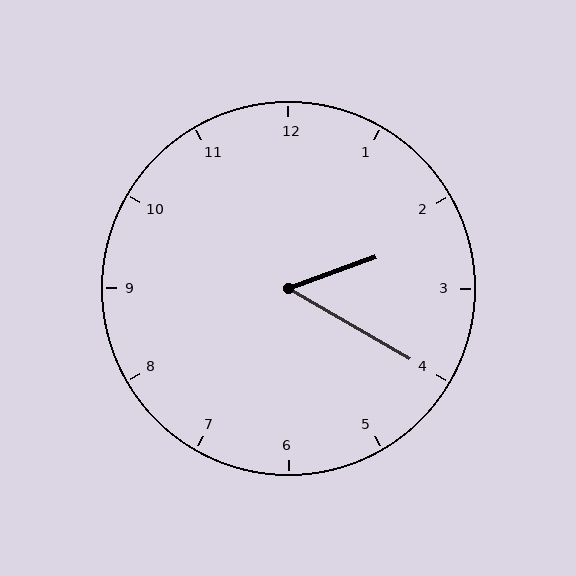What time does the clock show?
2:20.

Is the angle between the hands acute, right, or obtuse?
It is acute.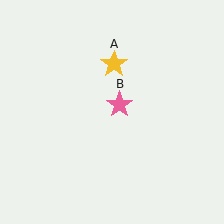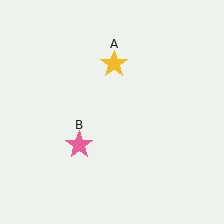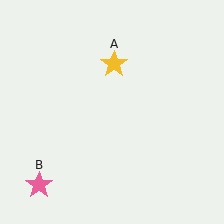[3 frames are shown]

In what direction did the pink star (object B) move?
The pink star (object B) moved down and to the left.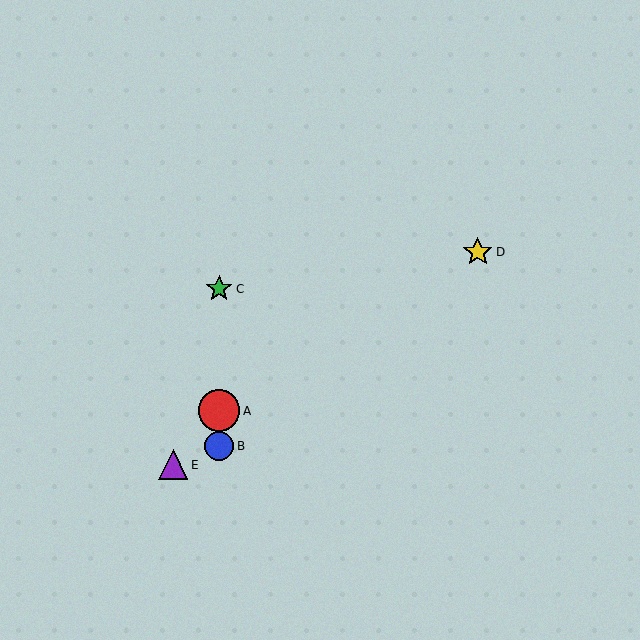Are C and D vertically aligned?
No, C is at x≈219 and D is at x≈478.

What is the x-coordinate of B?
Object B is at x≈219.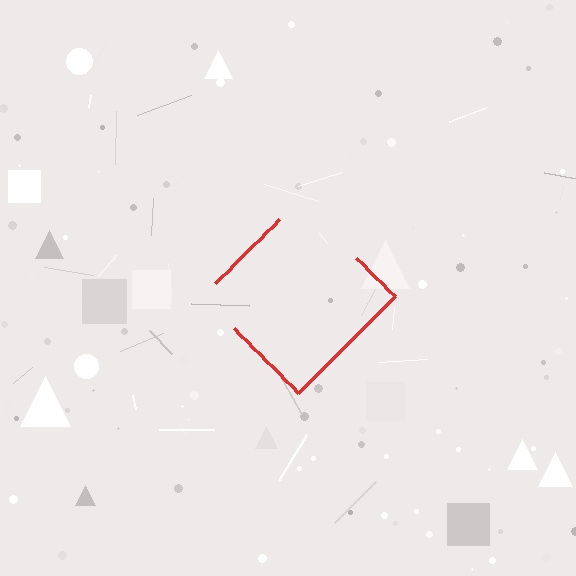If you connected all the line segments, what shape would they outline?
They would outline a diamond.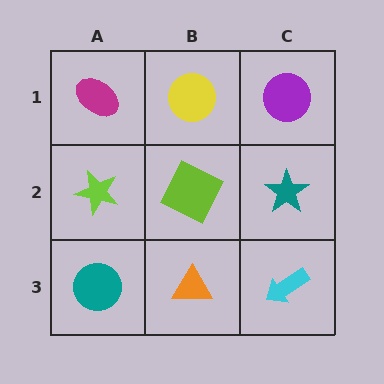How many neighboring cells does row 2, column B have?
4.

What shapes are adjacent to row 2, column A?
A magenta ellipse (row 1, column A), a teal circle (row 3, column A), a lime square (row 2, column B).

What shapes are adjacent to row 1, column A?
A lime star (row 2, column A), a yellow circle (row 1, column B).